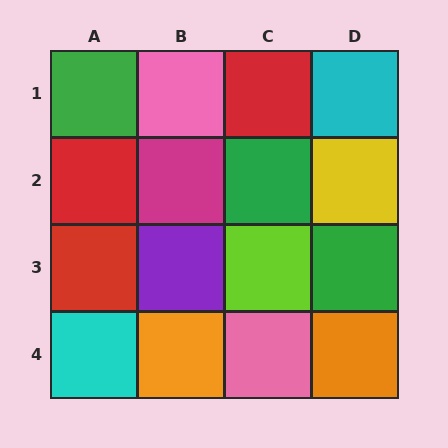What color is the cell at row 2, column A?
Red.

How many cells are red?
3 cells are red.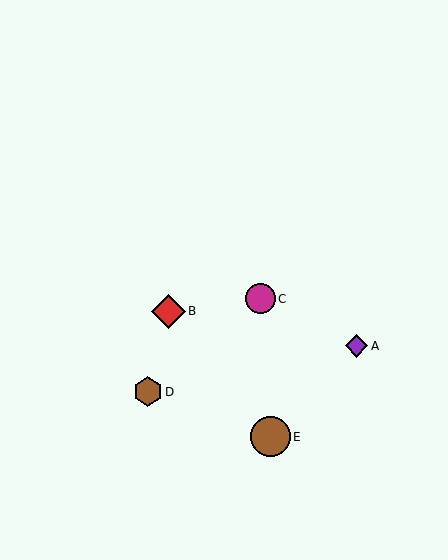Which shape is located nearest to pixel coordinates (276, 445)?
The brown circle (labeled E) at (270, 437) is nearest to that location.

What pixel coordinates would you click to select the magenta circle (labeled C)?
Click at (260, 299) to select the magenta circle C.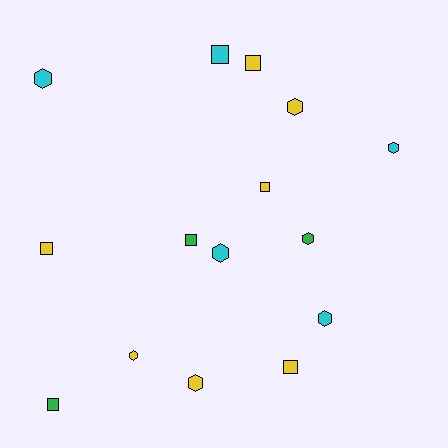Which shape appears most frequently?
Hexagon, with 8 objects.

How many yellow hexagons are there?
There are 3 yellow hexagons.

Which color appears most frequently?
Yellow, with 7 objects.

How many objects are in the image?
There are 15 objects.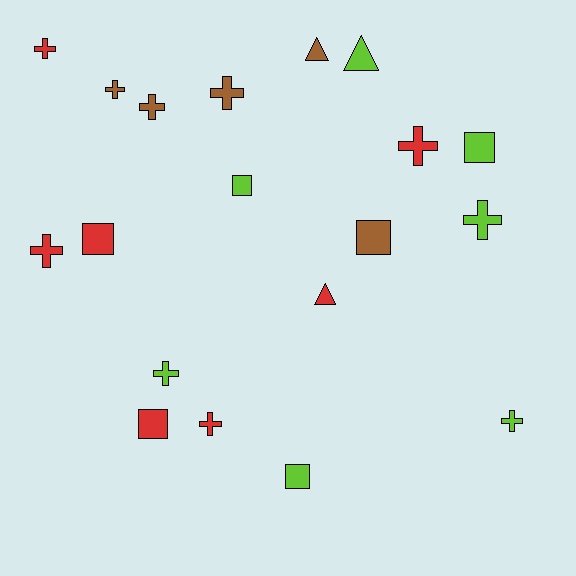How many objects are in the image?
There are 19 objects.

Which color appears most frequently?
Lime, with 7 objects.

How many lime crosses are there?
There are 3 lime crosses.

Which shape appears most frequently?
Cross, with 10 objects.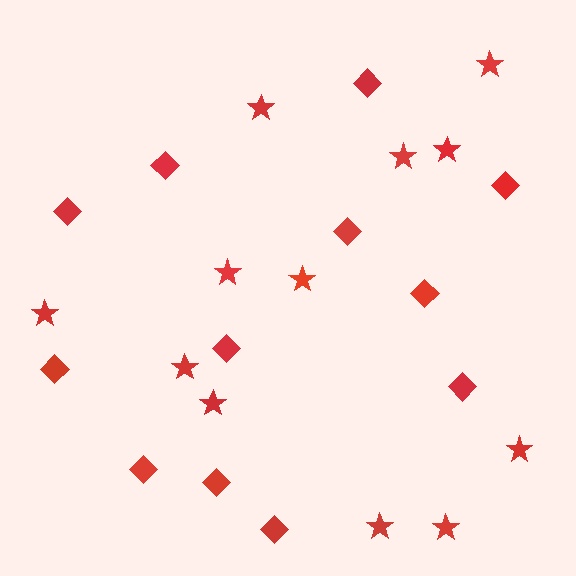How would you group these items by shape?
There are 2 groups: one group of diamonds (12) and one group of stars (12).